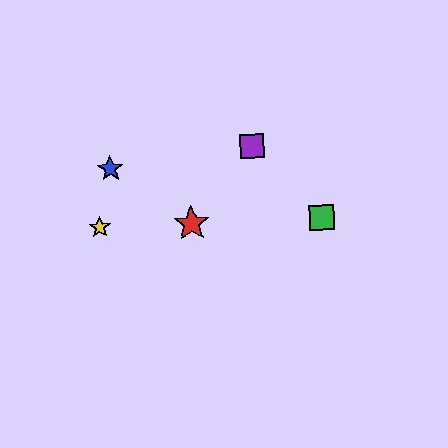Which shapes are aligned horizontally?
The red star, the green square, the yellow star are aligned horizontally.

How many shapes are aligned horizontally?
3 shapes (the red star, the green square, the yellow star) are aligned horizontally.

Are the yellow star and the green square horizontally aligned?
Yes, both are at y≈228.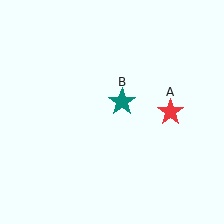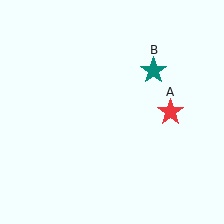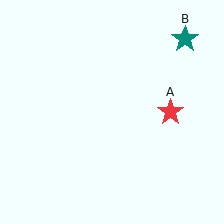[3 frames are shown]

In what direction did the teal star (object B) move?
The teal star (object B) moved up and to the right.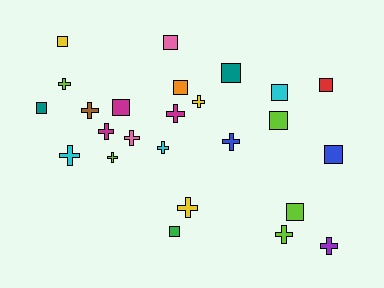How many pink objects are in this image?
There are 2 pink objects.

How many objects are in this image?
There are 25 objects.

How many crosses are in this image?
There are 13 crosses.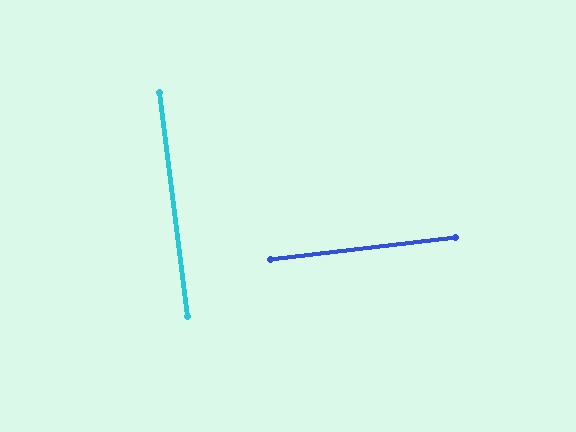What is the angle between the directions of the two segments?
Approximately 90 degrees.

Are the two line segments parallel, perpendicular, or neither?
Perpendicular — they meet at approximately 90°.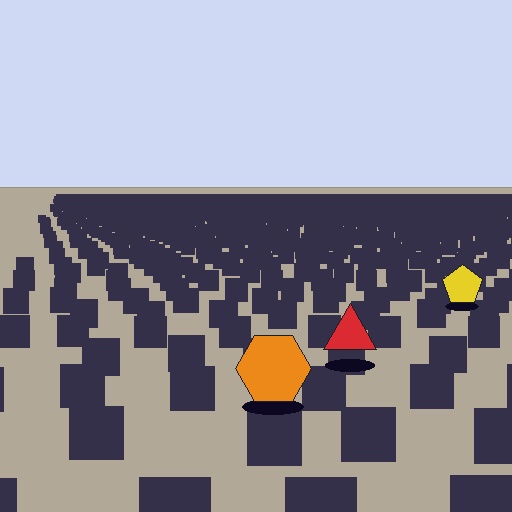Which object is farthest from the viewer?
The yellow pentagon is farthest from the viewer. It appears smaller and the ground texture around it is denser.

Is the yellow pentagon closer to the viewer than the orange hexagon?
No. The orange hexagon is closer — you can tell from the texture gradient: the ground texture is coarser near it.